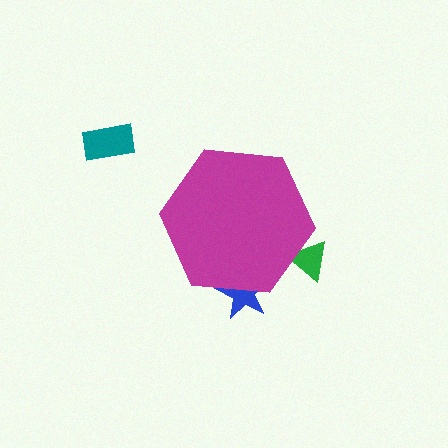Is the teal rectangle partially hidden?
No, the teal rectangle is fully visible.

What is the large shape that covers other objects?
A magenta hexagon.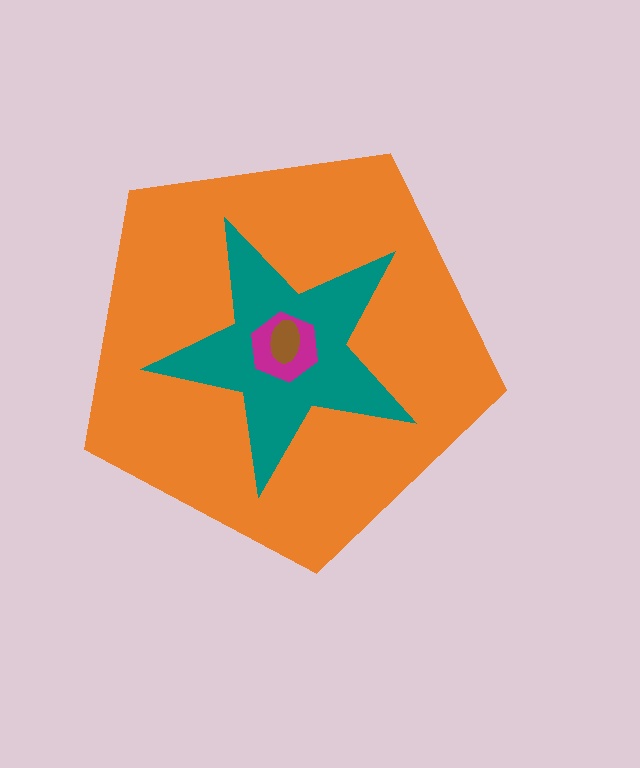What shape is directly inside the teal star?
The magenta hexagon.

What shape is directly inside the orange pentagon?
The teal star.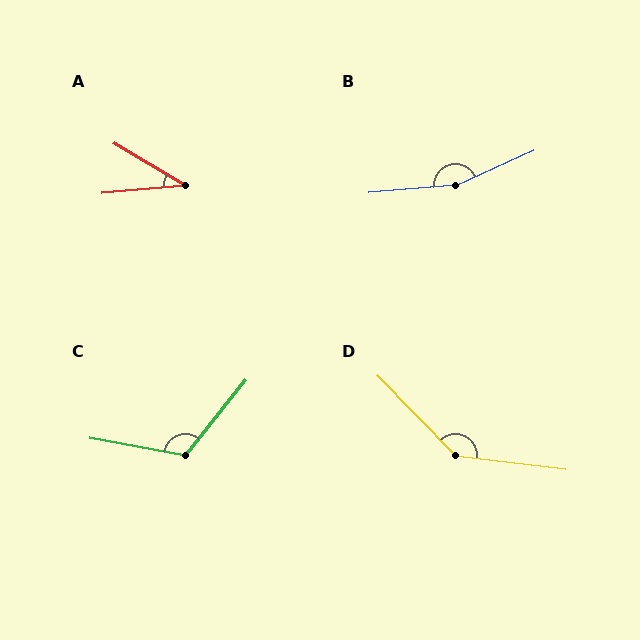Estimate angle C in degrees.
Approximately 119 degrees.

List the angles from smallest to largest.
A (35°), C (119°), D (141°), B (161°).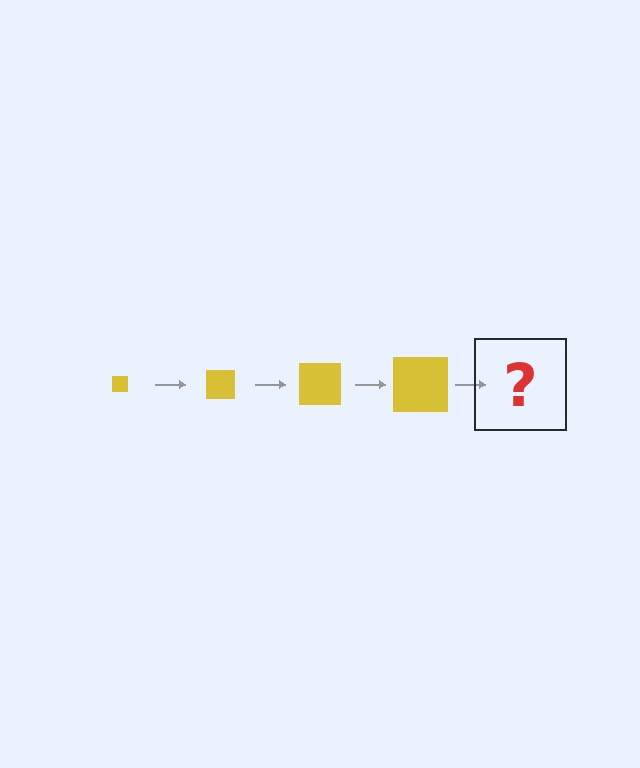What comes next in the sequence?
The next element should be a yellow square, larger than the previous one.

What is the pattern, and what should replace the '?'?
The pattern is that the square gets progressively larger each step. The '?' should be a yellow square, larger than the previous one.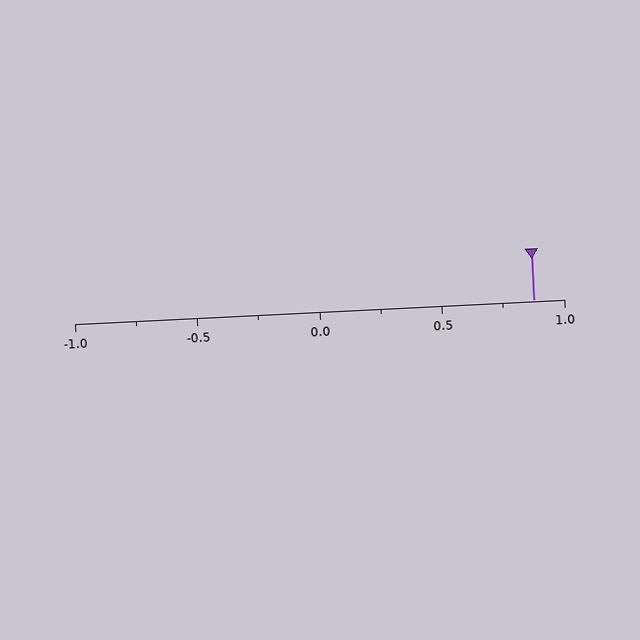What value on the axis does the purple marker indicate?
The marker indicates approximately 0.88.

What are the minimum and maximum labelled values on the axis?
The axis runs from -1.0 to 1.0.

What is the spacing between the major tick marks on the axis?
The major ticks are spaced 0.5 apart.